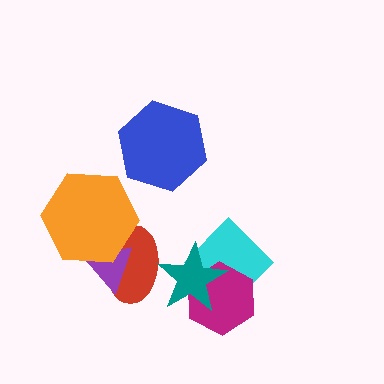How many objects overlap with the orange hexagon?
2 objects overlap with the orange hexagon.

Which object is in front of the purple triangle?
The orange hexagon is in front of the purple triangle.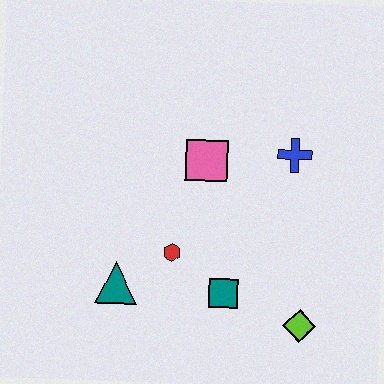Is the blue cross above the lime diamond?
Yes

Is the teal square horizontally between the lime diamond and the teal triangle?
Yes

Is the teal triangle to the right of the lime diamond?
No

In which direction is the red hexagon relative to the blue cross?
The red hexagon is to the left of the blue cross.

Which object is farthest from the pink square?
The lime diamond is farthest from the pink square.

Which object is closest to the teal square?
The red hexagon is closest to the teal square.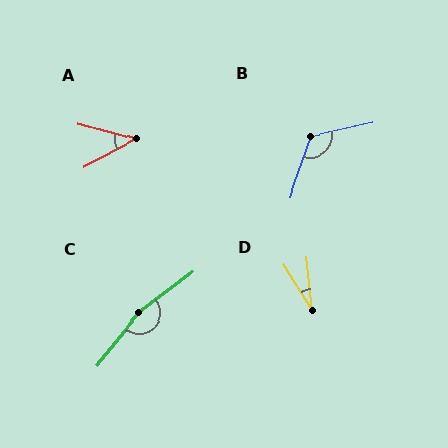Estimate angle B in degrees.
Approximately 121 degrees.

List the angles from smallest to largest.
D (26°), A (43°), B (121°), C (165°).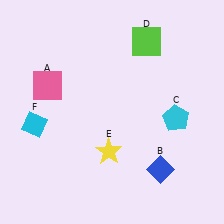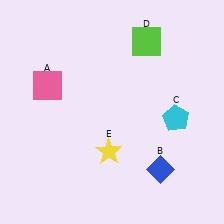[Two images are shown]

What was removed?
The cyan diamond (F) was removed in Image 2.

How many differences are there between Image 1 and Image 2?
There is 1 difference between the two images.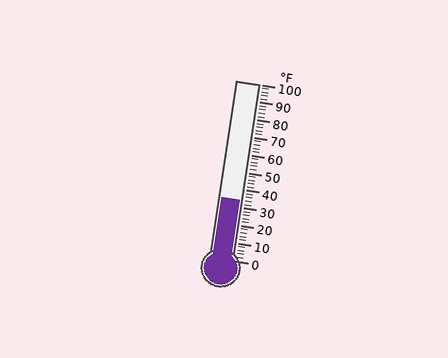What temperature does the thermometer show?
The thermometer shows approximately 34°F.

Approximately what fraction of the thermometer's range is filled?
The thermometer is filled to approximately 35% of its range.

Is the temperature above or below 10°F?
The temperature is above 10°F.